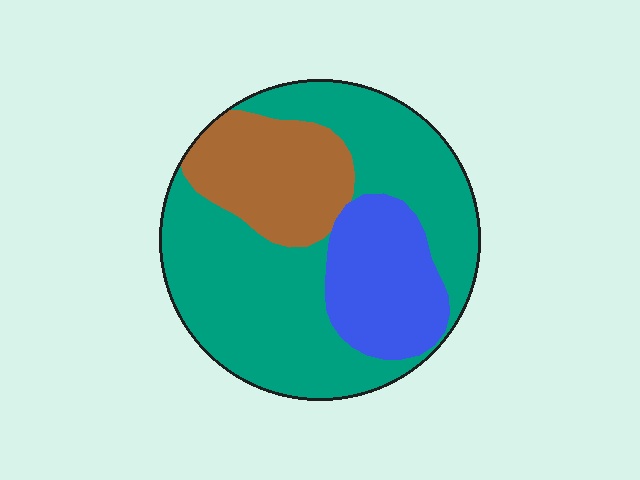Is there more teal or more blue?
Teal.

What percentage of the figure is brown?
Brown takes up about one fifth (1/5) of the figure.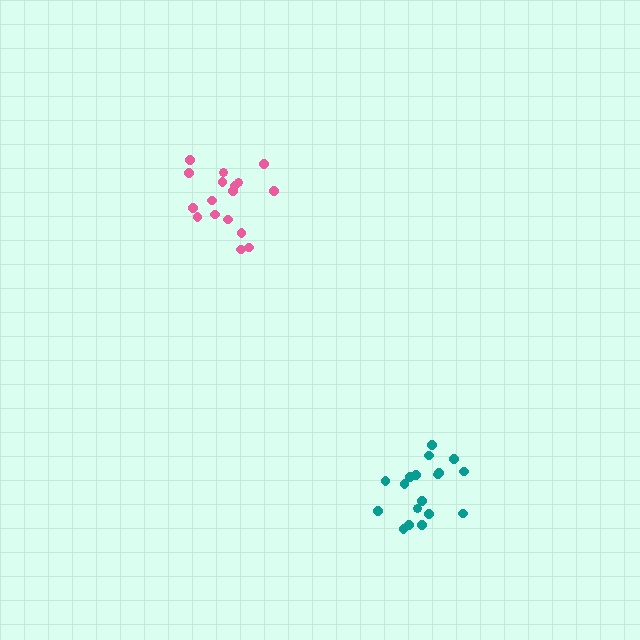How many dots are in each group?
Group 1: 17 dots, Group 2: 18 dots (35 total).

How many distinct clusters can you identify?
There are 2 distinct clusters.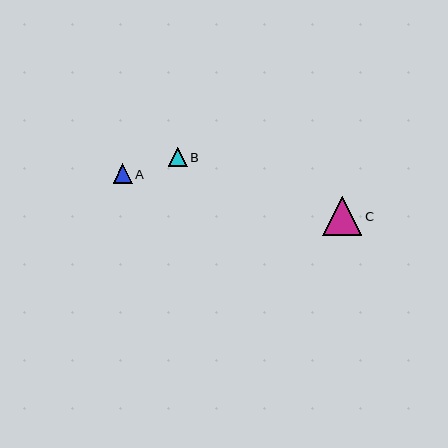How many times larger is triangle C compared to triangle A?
Triangle C is approximately 2.0 times the size of triangle A.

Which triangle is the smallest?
Triangle A is the smallest with a size of approximately 19 pixels.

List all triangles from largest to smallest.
From largest to smallest: C, B, A.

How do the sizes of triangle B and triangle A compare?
Triangle B and triangle A are approximately the same size.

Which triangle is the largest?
Triangle C is the largest with a size of approximately 39 pixels.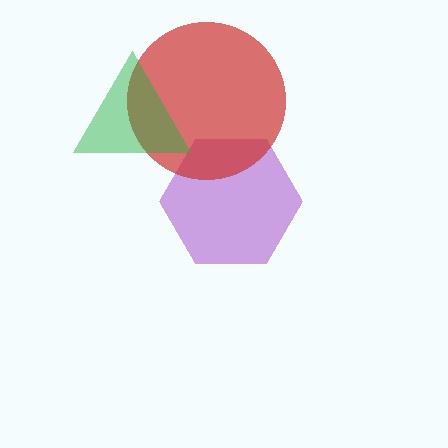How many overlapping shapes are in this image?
There are 3 overlapping shapes in the image.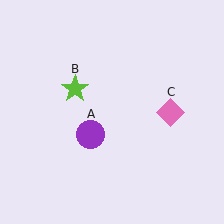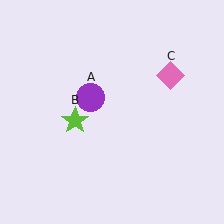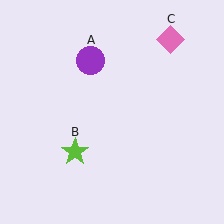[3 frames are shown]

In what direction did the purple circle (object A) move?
The purple circle (object A) moved up.